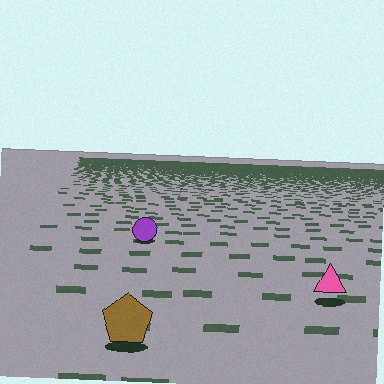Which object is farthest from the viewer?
The purple circle is farthest from the viewer. It appears smaller and the ground texture around it is denser.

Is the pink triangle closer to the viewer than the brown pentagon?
No. The brown pentagon is closer — you can tell from the texture gradient: the ground texture is coarser near it.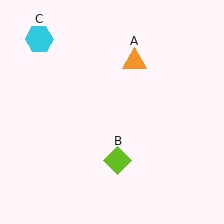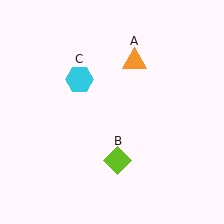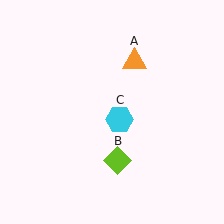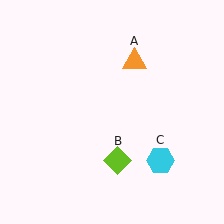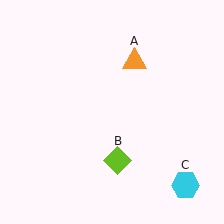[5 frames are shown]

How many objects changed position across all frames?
1 object changed position: cyan hexagon (object C).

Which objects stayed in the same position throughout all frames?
Orange triangle (object A) and lime diamond (object B) remained stationary.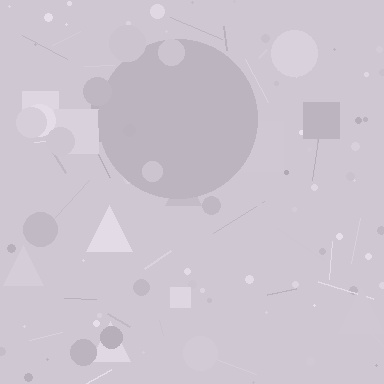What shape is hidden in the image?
A circle is hidden in the image.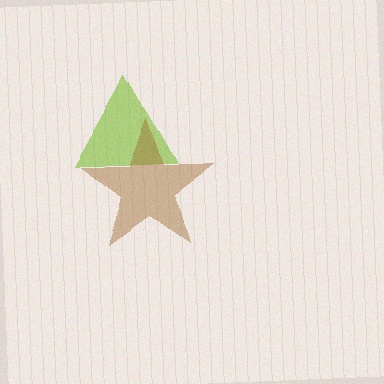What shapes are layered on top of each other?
The layered shapes are: a lime triangle, a brown star.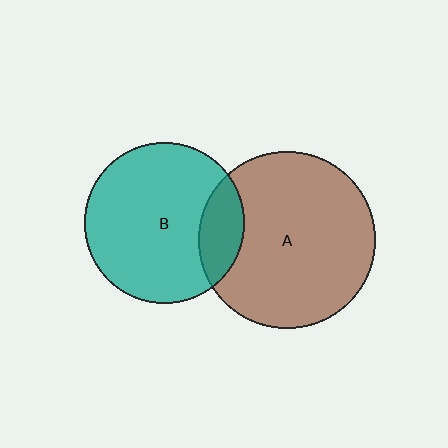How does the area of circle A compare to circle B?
Approximately 1.2 times.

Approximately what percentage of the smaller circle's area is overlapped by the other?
Approximately 20%.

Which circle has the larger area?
Circle A (brown).